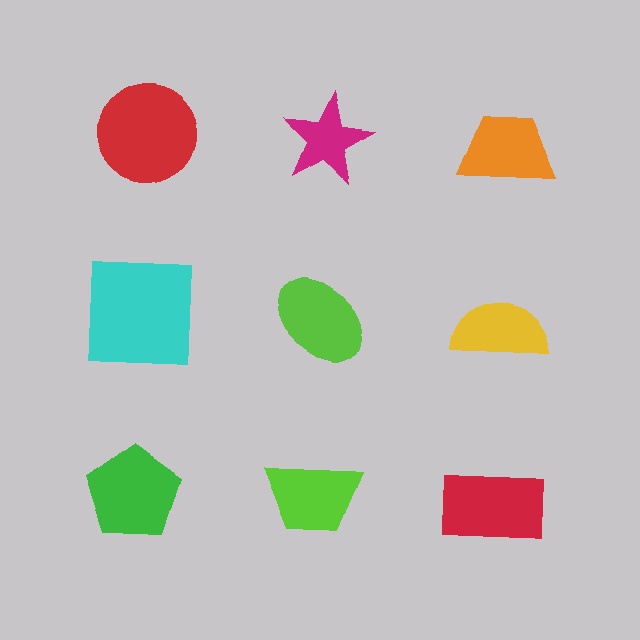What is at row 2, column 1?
A cyan square.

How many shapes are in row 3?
3 shapes.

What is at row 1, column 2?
A magenta star.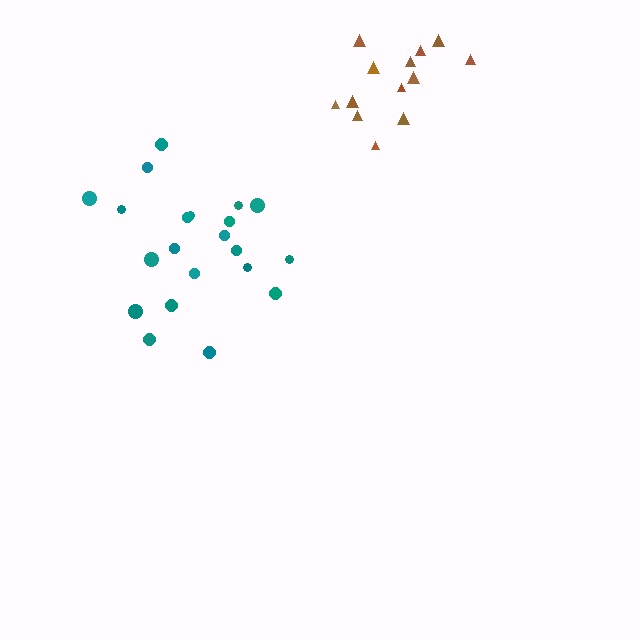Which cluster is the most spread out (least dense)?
Teal.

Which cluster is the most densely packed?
Brown.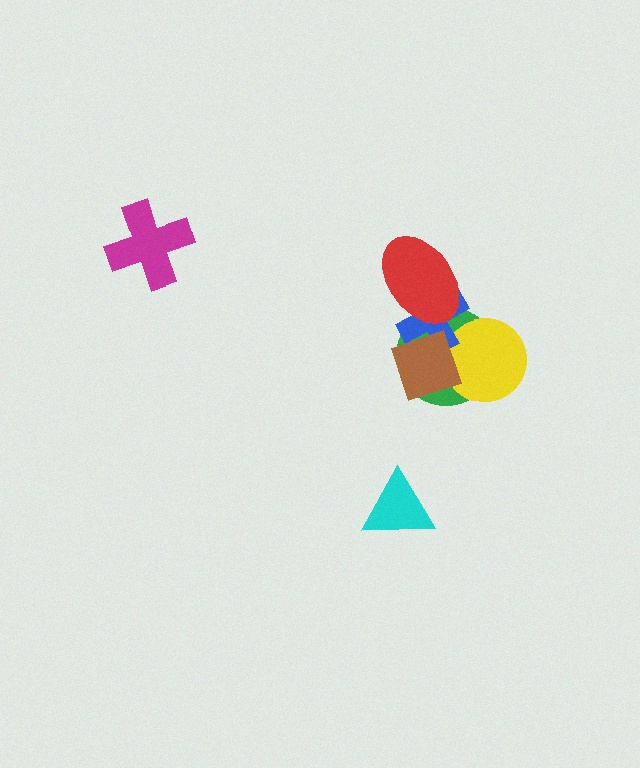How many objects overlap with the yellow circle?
3 objects overlap with the yellow circle.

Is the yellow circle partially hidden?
Yes, it is partially covered by another shape.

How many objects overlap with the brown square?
3 objects overlap with the brown square.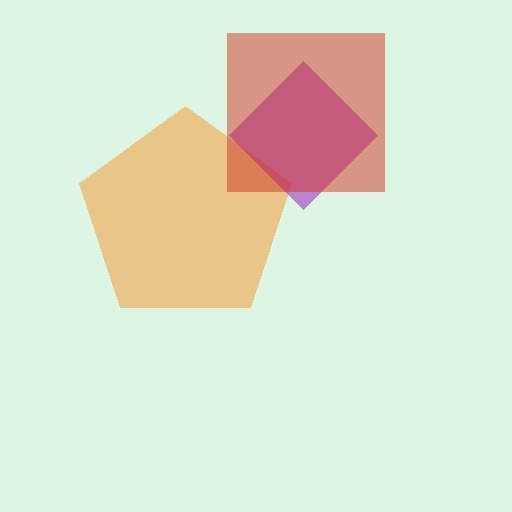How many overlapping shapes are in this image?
There are 3 overlapping shapes in the image.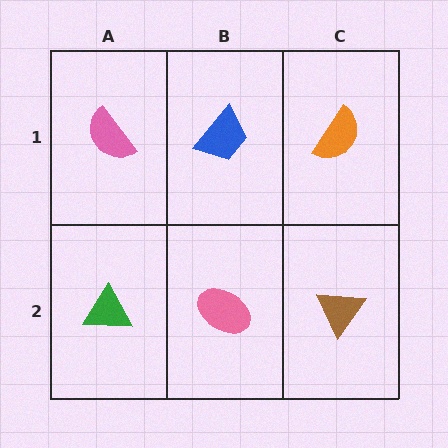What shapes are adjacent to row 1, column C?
A brown triangle (row 2, column C), a blue trapezoid (row 1, column B).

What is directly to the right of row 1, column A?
A blue trapezoid.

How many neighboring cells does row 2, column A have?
2.